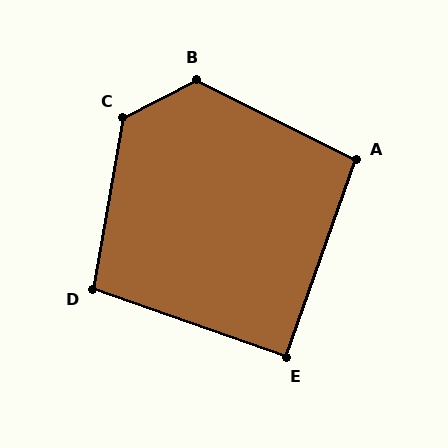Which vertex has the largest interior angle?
C, at approximately 127 degrees.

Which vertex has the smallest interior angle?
E, at approximately 90 degrees.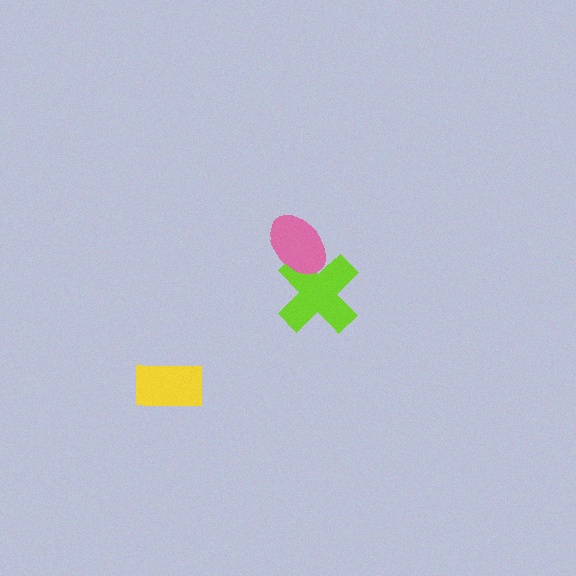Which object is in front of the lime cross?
The pink ellipse is in front of the lime cross.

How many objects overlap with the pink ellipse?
1 object overlaps with the pink ellipse.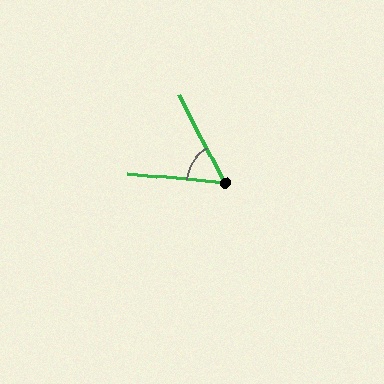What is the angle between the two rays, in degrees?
Approximately 57 degrees.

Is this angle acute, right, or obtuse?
It is acute.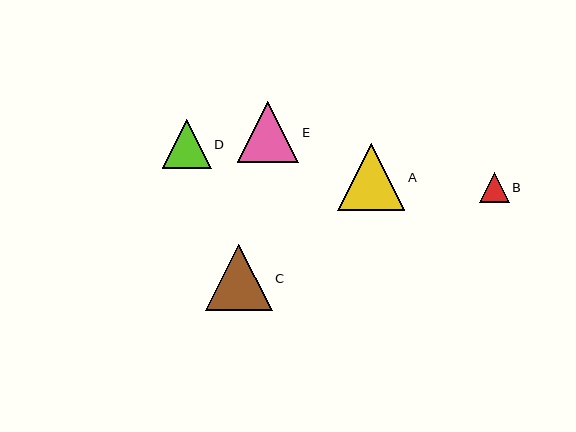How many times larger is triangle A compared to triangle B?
Triangle A is approximately 2.2 times the size of triangle B.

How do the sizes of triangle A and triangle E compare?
Triangle A and triangle E are approximately the same size.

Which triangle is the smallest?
Triangle B is the smallest with a size of approximately 30 pixels.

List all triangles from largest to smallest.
From largest to smallest: A, C, E, D, B.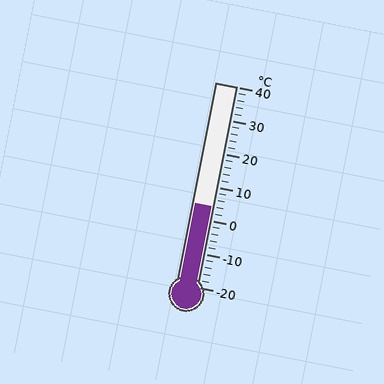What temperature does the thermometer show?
The thermometer shows approximately 4°C.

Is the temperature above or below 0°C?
The temperature is above 0°C.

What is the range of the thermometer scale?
The thermometer scale ranges from -20°C to 40°C.